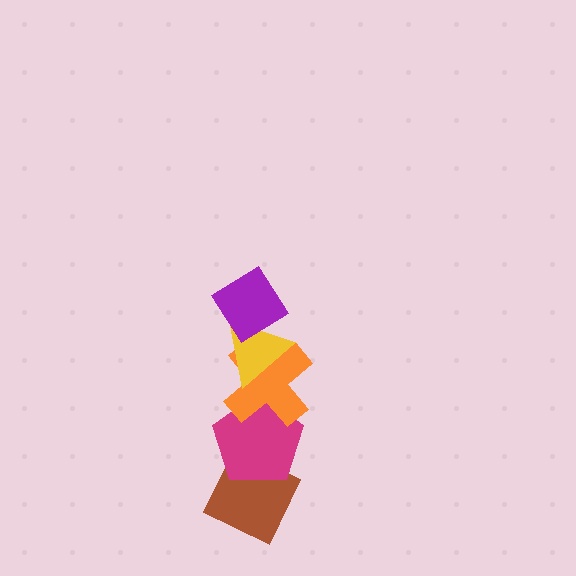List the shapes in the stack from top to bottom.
From top to bottom: the purple diamond, the yellow triangle, the orange cross, the magenta pentagon, the brown diamond.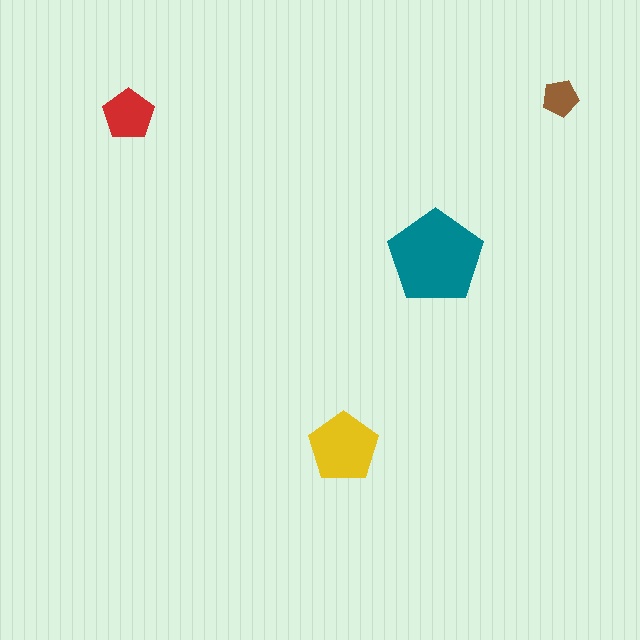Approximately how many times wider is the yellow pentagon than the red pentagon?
About 1.5 times wider.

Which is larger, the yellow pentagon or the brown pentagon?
The yellow one.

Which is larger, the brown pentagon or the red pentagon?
The red one.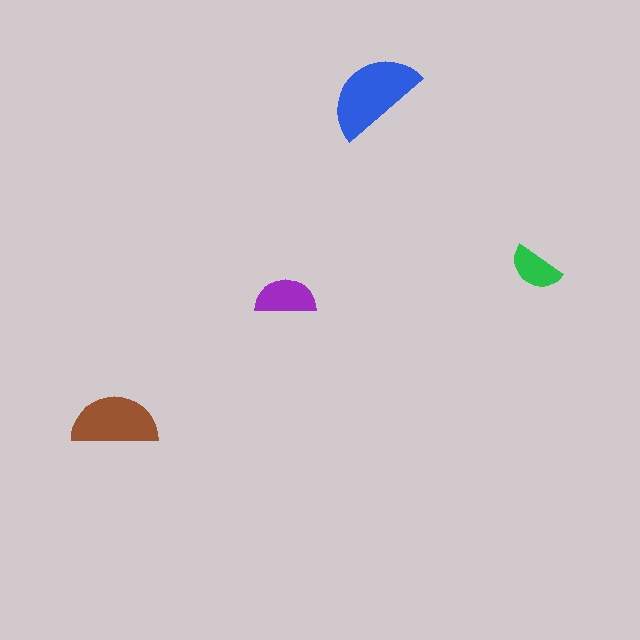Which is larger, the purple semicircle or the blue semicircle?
The blue one.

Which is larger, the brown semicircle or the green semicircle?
The brown one.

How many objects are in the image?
There are 4 objects in the image.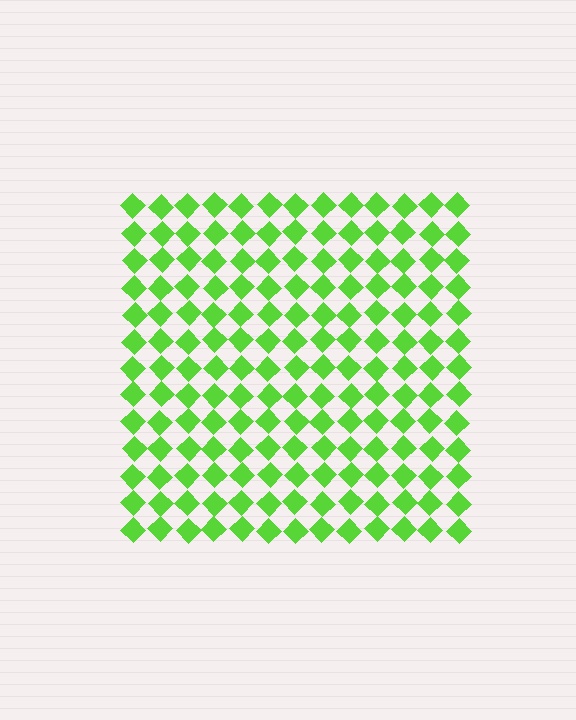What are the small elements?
The small elements are diamonds.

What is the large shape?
The large shape is a square.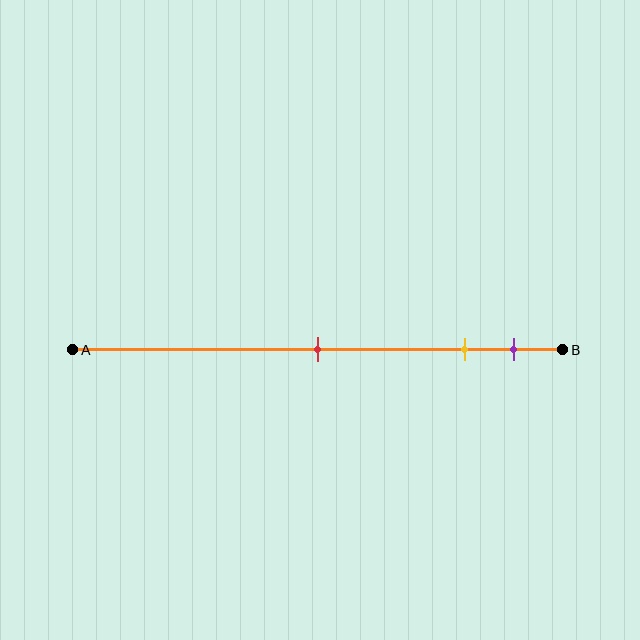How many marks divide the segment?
There are 3 marks dividing the segment.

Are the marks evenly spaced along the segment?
No, the marks are not evenly spaced.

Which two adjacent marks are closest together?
The yellow and purple marks are the closest adjacent pair.